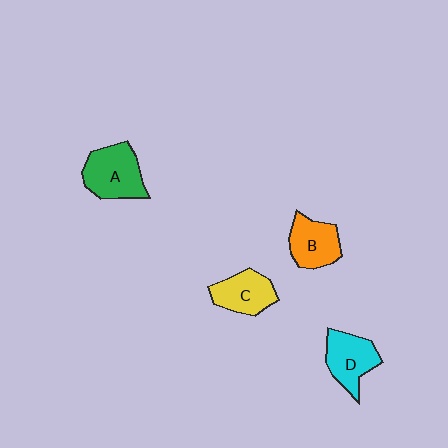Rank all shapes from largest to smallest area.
From largest to smallest: A (green), D (cyan), B (orange), C (yellow).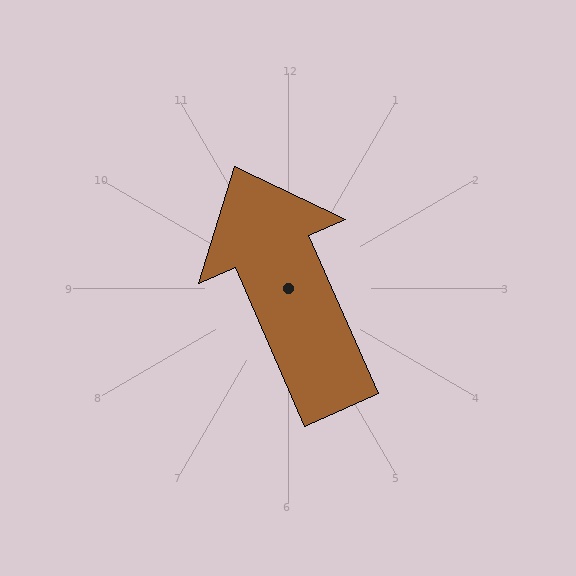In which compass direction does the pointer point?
Northwest.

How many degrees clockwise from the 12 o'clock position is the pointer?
Approximately 336 degrees.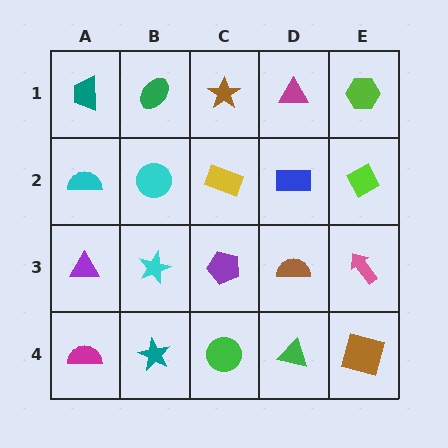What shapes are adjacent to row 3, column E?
A lime diamond (row 2, column E), a brown square (row 4, column E), a brown semicircle (row 3, column D).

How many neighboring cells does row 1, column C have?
3.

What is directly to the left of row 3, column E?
A brown semicircle.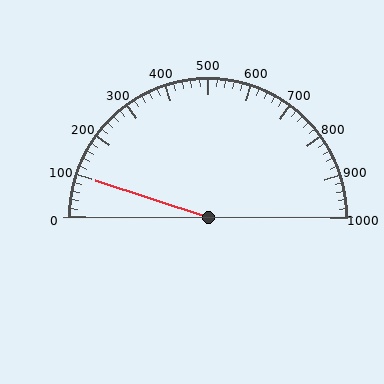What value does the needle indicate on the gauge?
The needle indicates approximately 100.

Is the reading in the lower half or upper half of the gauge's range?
The reading is in the lower half of the range (0 to 1000).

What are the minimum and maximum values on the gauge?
The gauge ranges from 0 to 1000.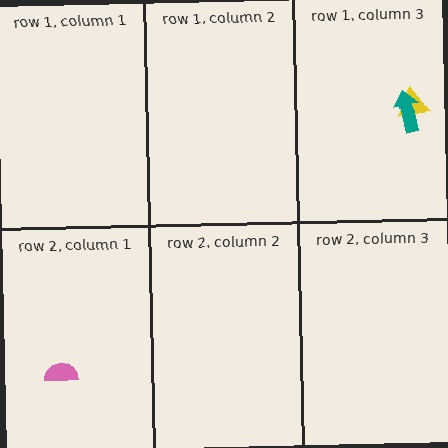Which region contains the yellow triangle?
The row 1, column 3 region.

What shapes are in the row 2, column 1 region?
The pink semicircle.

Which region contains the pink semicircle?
The row 2, column 1 region.